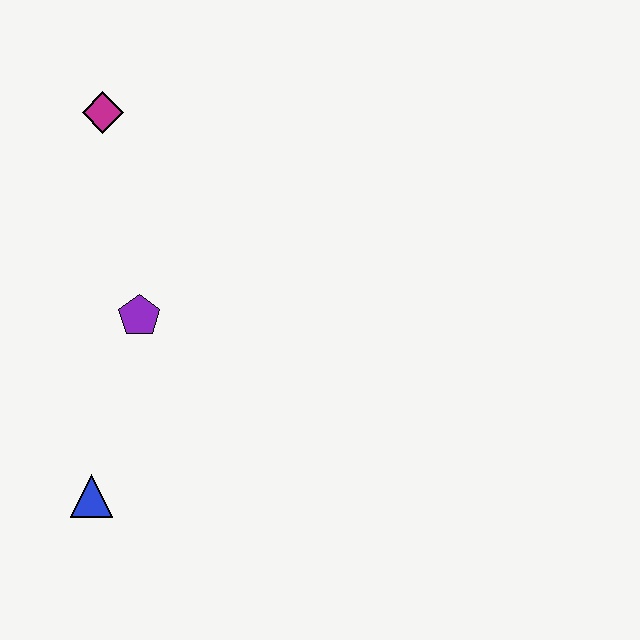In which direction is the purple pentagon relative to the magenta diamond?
The purple pentagon is below the magenta diamond.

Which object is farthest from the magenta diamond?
The blue triangle is farthest from the magenta diamond.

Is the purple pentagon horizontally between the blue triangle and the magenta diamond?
No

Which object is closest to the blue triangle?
The purple pentagon is closest to the blue triangle.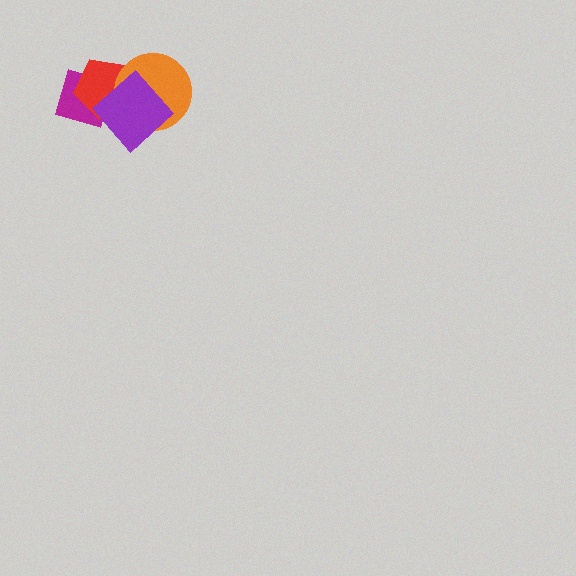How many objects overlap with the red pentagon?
3 objects overlap with the red pentagon.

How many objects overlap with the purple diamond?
3 objects overlap with the purple diamond.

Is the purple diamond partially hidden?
No, no other shape covers it.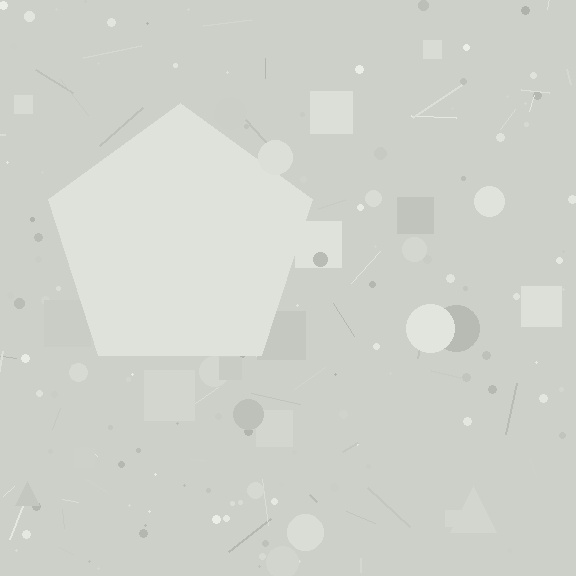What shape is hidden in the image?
A pentagon is hidden in the image.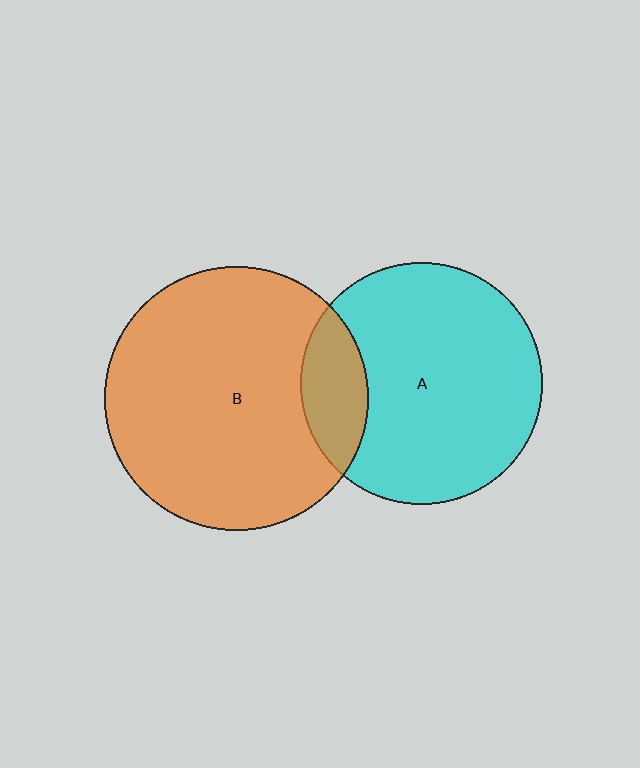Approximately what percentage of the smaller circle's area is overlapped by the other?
Approximately 15%.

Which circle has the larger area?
Circle B (orange).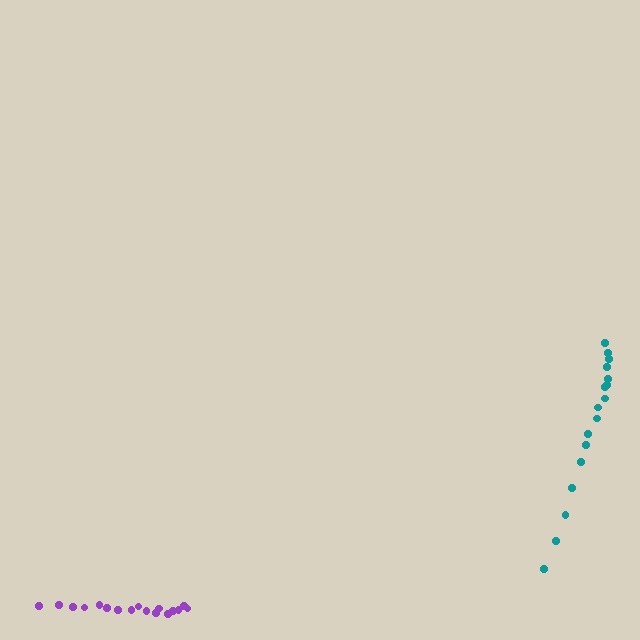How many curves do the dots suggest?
There are 2 distinct paths.